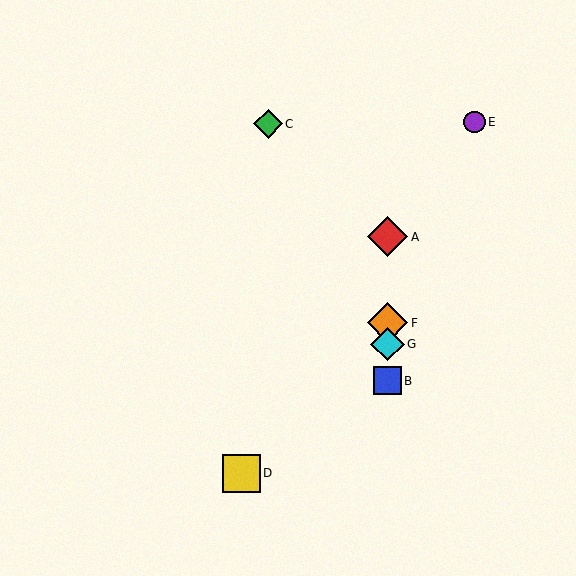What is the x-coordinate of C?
Object C is at x≈268.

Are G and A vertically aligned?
Yes, both are at x≈388.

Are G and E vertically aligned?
No, G is at x≈388 and E is at x≈474.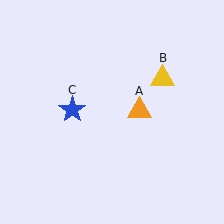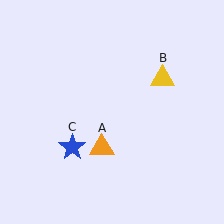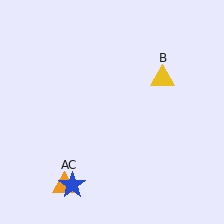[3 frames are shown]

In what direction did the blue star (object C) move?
The blue star (object C) moved down.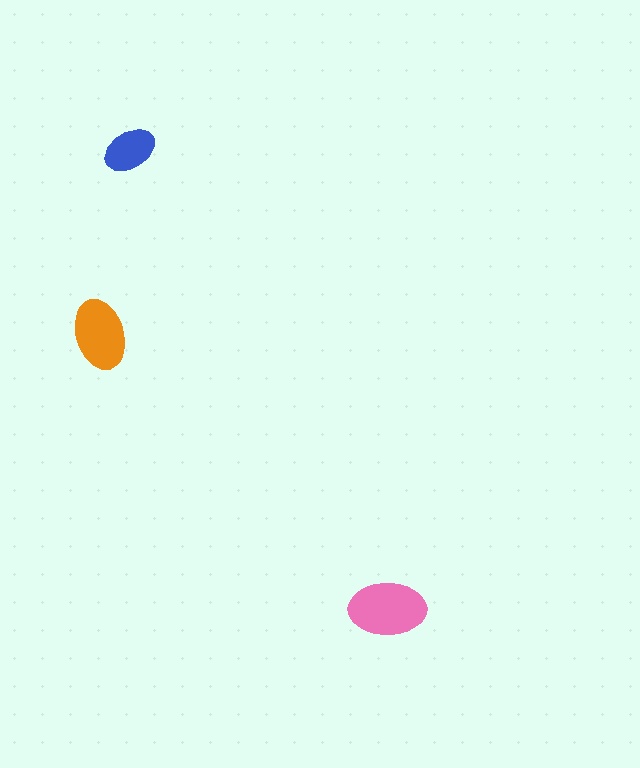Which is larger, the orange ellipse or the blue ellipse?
The orange one.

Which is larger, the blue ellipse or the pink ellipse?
The pink one.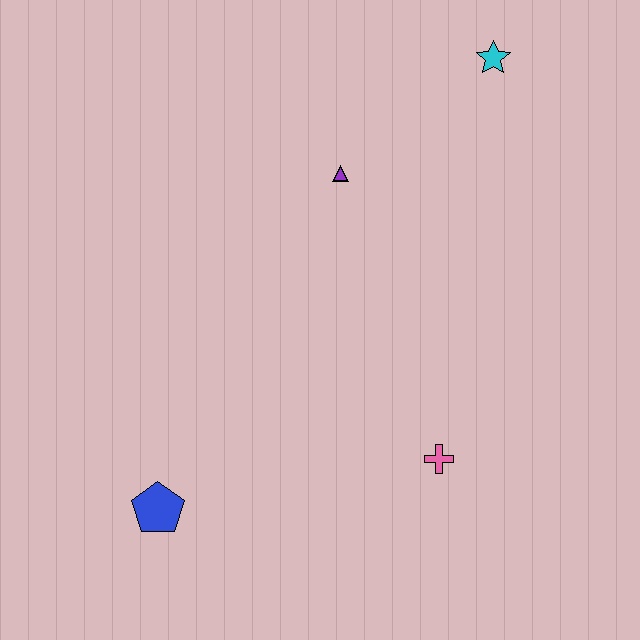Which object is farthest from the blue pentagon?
The cyan star is farthest from the blue pentagon.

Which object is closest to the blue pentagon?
The pink cross is closest to the blue pentagon.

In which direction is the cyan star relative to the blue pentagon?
The cyan star is above the blue pentagon.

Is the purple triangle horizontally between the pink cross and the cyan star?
No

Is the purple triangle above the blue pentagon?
Yes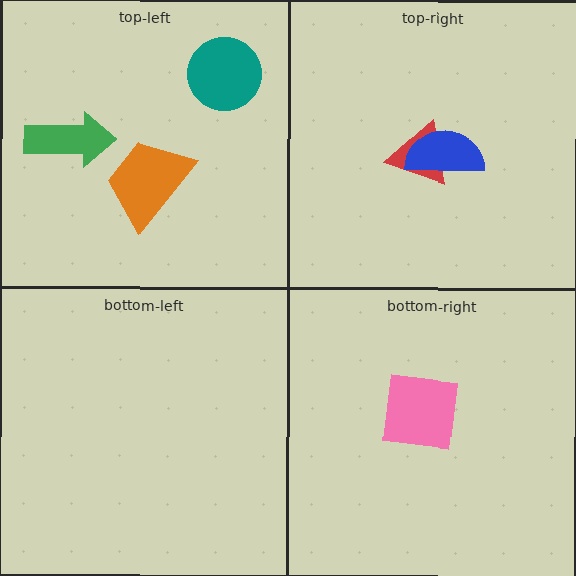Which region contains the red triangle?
The top-right region.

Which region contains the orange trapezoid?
The top-left region.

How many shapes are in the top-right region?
2.